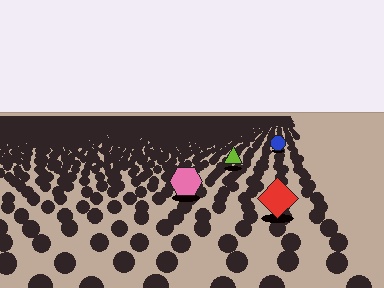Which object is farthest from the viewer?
The blue circle is farthest from the viewer. It appears smaller and the ground texture around it is denser.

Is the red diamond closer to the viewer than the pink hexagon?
Yes. The red diamond is closer — you can tell from the texture gradient: the ground texture is coarser near it.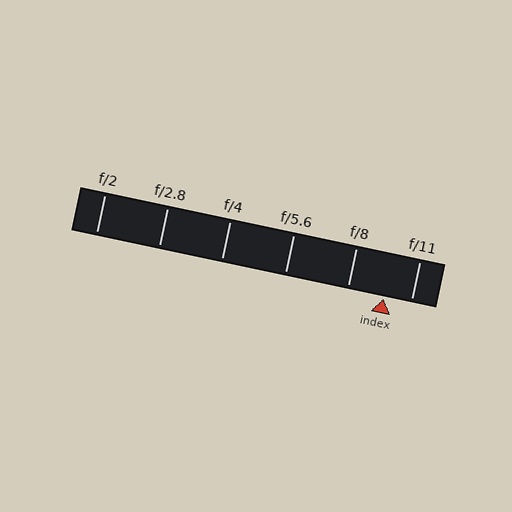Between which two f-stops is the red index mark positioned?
The index mark is between f/8 and f/11.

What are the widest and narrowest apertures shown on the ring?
The widest aperture shown is f/2 and the narrowest is f/11.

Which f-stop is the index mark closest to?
The index mark is closest to f/11.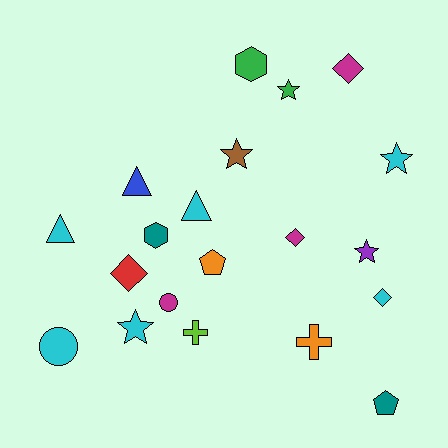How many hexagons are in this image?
There are 2 hexagons.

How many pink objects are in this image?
There are no pink objects.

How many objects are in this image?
There are 20 objects.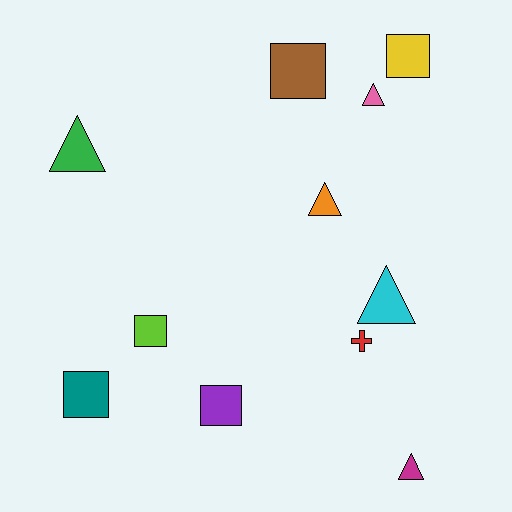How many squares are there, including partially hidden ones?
There are 5 squares.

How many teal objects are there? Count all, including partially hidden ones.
There is 1 teal object.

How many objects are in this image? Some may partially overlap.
There are 11 objects.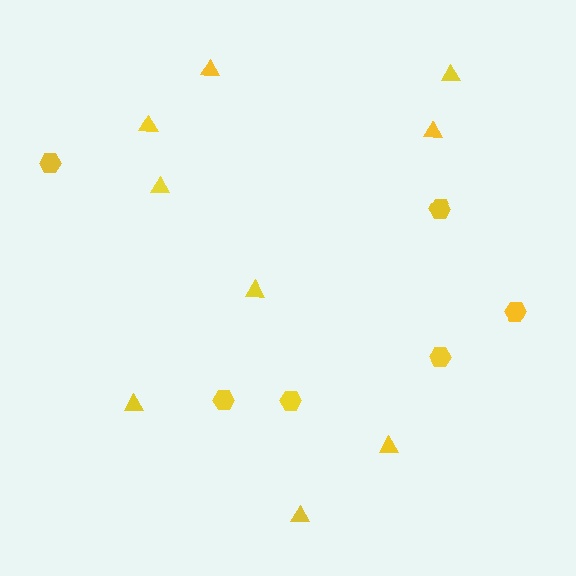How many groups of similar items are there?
There are 2 groups: one group of triangles (9) and one group of hexagons (6).